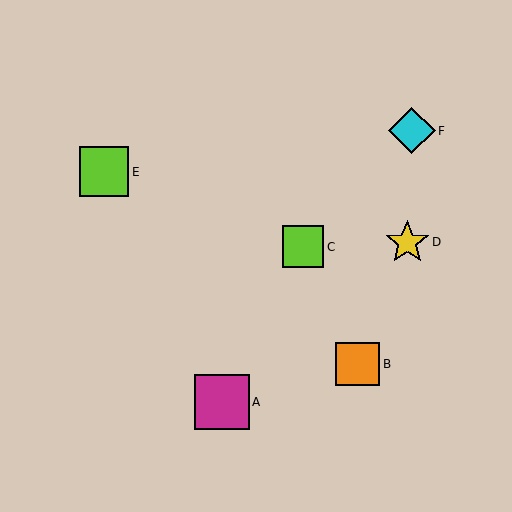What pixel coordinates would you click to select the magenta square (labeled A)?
Click at (222, 402) to select the magenta square A.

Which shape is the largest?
The magenta square (labeled A) is the largest.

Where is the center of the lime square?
The center of the lime square is at (104, 172).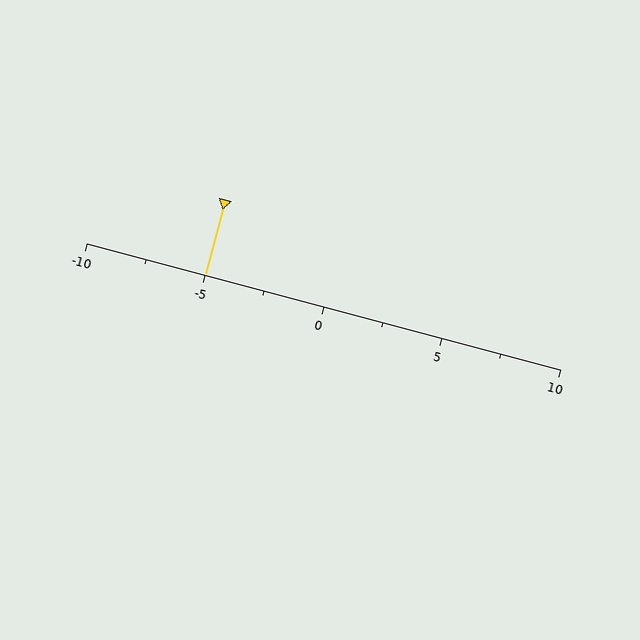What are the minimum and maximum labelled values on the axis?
The axis runs from -10 to 10.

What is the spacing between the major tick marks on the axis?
The major ticks are spaced 5 apart.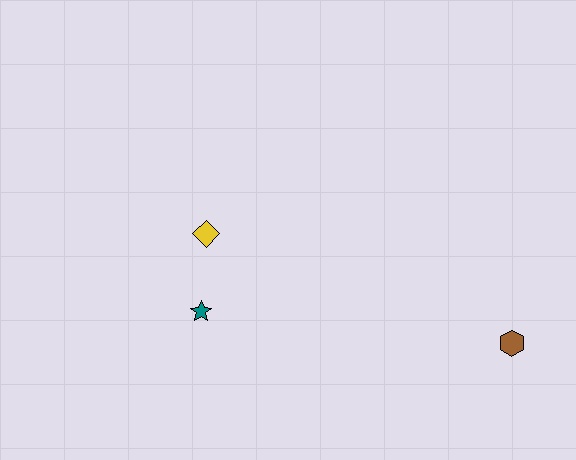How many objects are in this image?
There are 3 objects.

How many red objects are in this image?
There are no red objects.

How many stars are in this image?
There is 1 star.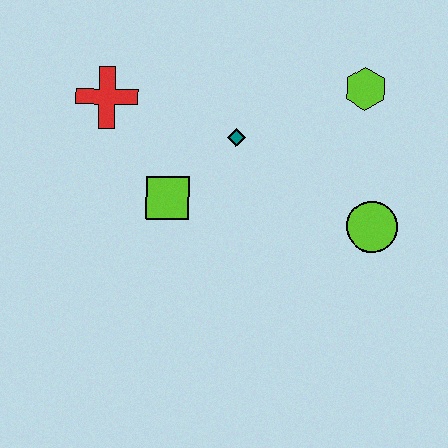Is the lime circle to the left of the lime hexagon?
No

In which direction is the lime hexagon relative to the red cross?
The lime hexagon is to the right of the red cross.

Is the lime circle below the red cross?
Yes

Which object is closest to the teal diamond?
The lime square is closest to the teal diamond.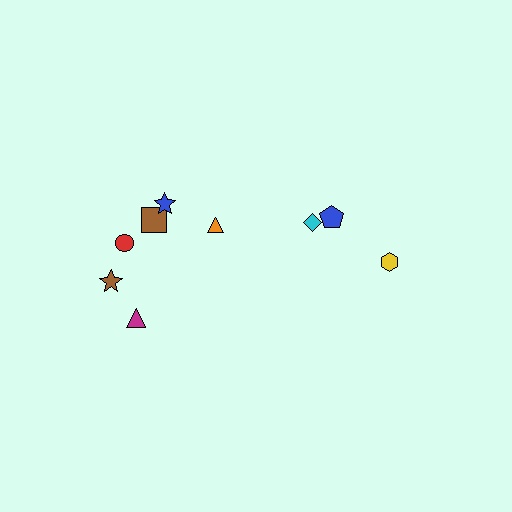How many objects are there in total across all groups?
There are 9 objects.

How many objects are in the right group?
There are 3 objects.